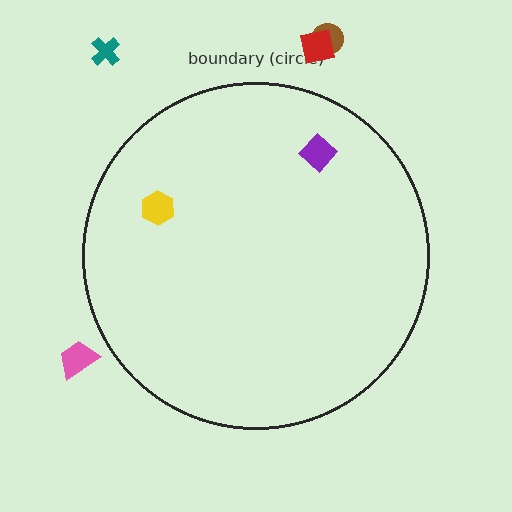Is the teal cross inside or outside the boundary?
Outside.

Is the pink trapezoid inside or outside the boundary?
Outside.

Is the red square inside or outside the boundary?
Outside.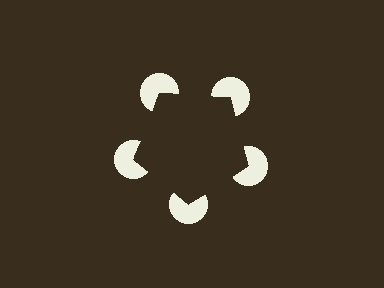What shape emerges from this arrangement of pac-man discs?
An illusory pentagon — its edges are inferred from the aligned wedge cuts in the pac-man discs, not physically drawn.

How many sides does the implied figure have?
5 sides.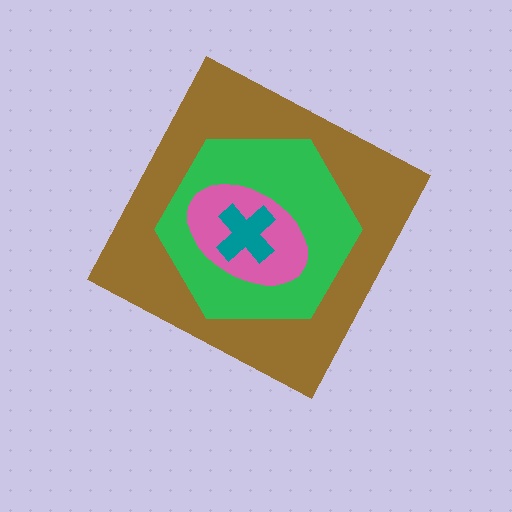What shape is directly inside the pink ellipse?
The teal cross.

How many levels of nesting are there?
4.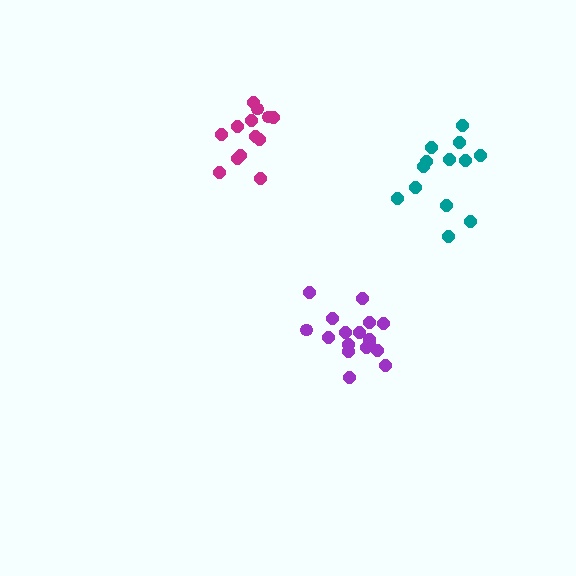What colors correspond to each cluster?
The clusters are colored: purple, magenta, teal.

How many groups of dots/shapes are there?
There are 3 groups.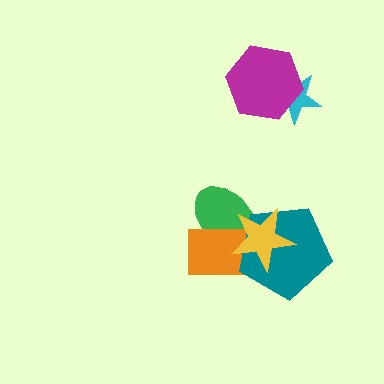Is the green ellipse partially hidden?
Yes, it is partially covered by another shape.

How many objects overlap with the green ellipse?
3 objects overlap with the green ellipse.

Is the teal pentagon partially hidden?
Yes, it is partially covered by another shape.